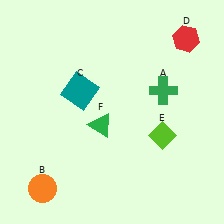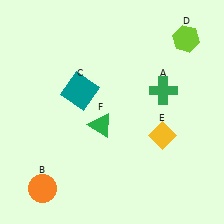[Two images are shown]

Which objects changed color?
D changed from red to lime. E changed from lime to yellow.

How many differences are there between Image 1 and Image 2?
There are 2 differences between the two images.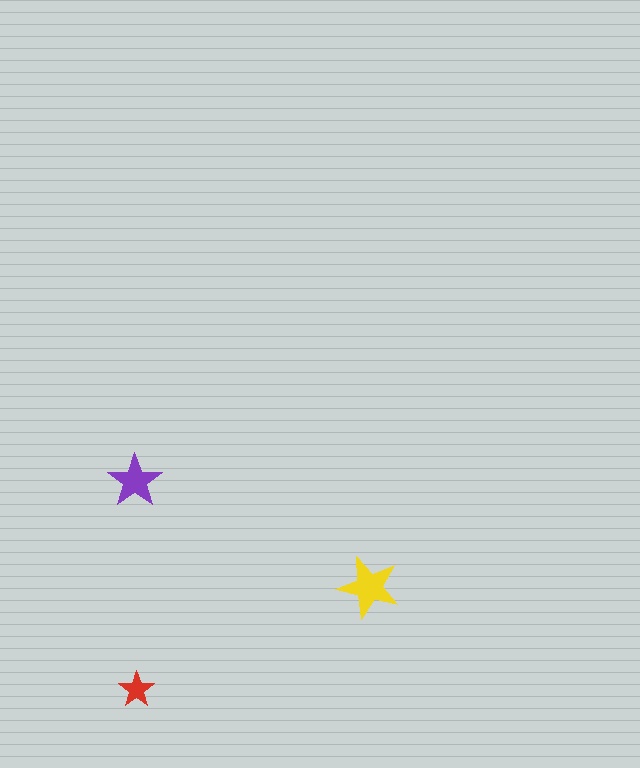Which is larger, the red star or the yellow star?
The yellow one.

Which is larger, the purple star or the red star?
The purple one.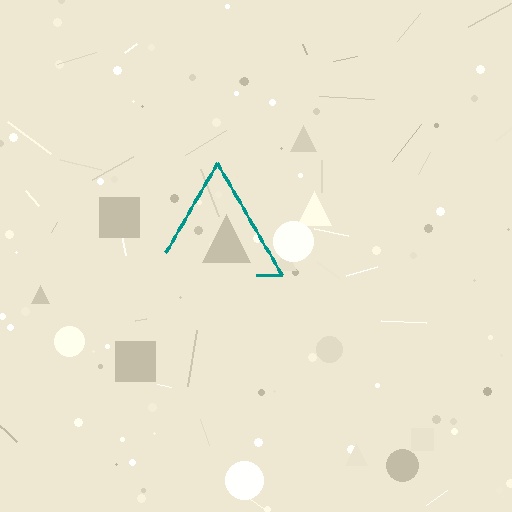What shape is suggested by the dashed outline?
The dashed outline suggests a triangle.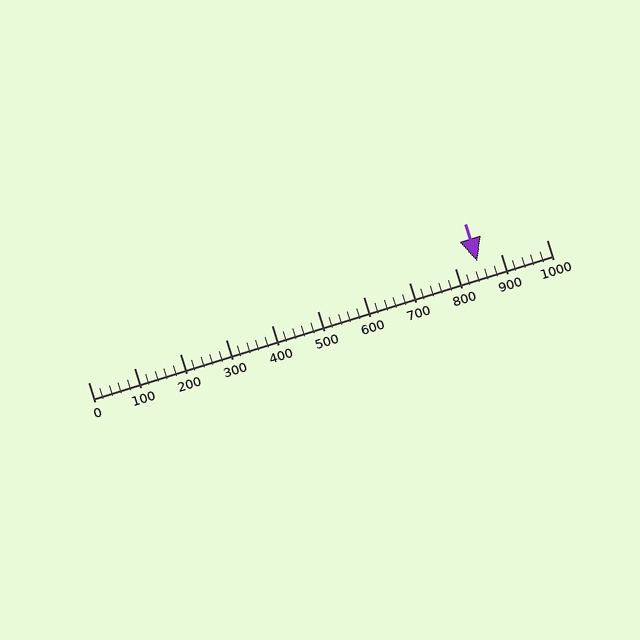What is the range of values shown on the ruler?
The ruler shows values from 0 to 1000.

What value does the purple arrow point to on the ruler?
The purple arrow points to approximately 848.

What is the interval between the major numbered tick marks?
The major tick marks are spaced 100 units apart.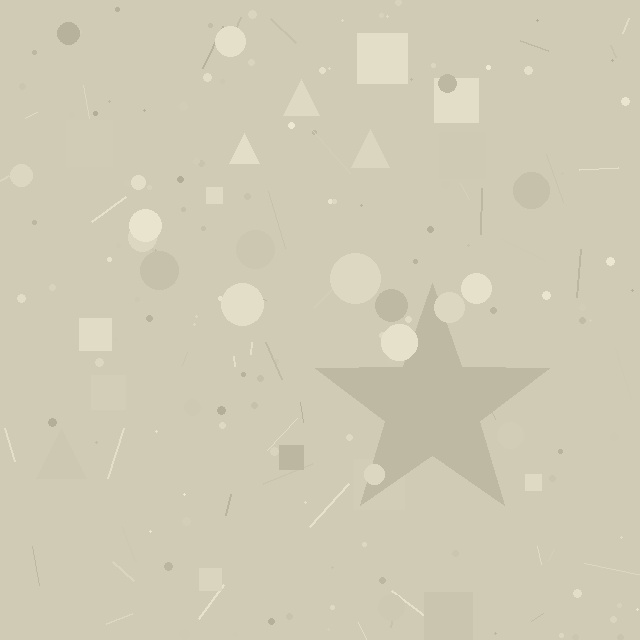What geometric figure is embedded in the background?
A star is embedded in the background.